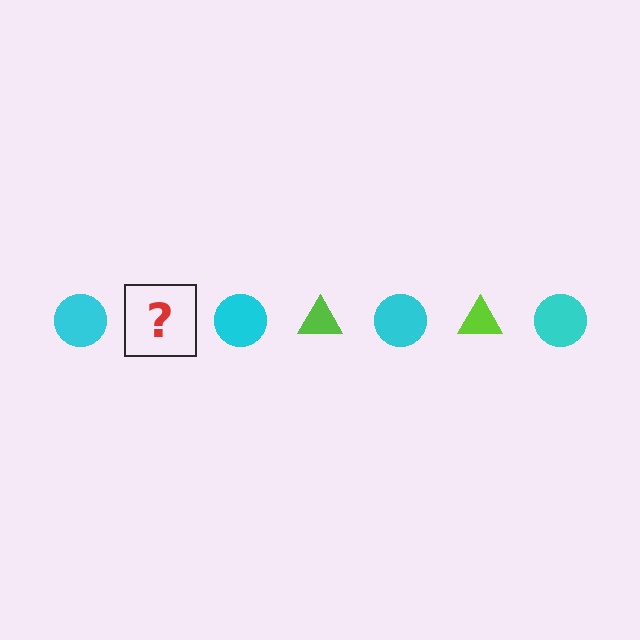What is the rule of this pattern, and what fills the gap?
The rule is that the pattern alternates between cyan circle and lime triangle. The gap should be filled with a lime triangle.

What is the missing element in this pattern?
The missing element is a lime triangle.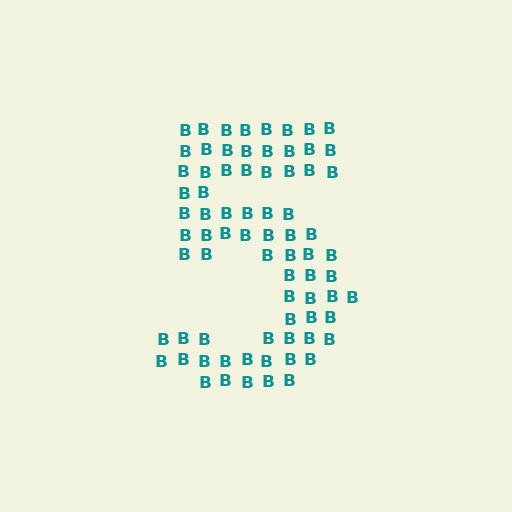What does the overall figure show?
The overall figure shows the digit 5.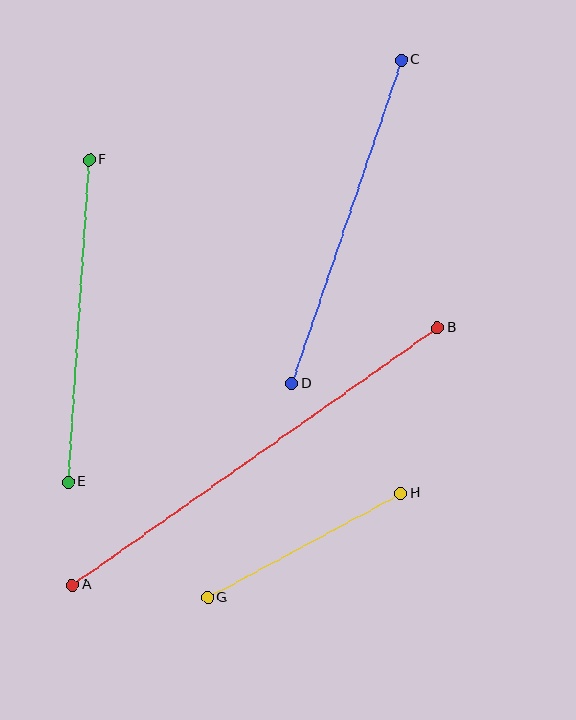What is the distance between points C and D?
The distance is approximately 342 pixels.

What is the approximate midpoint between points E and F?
The midpoint is at approximately (79, 321) pixels.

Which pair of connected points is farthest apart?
Points A and B are farthest apart.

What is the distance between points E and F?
The distance is approximately 323 pixels.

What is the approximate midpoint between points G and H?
The midpoint is at approximately (304, 546) pixels.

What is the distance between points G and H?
The distance is approximately 220 pixels.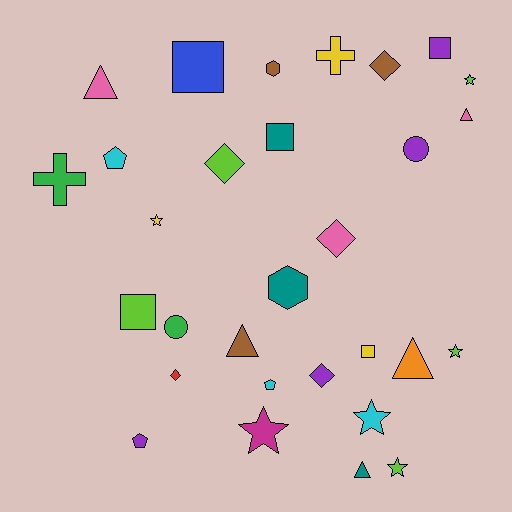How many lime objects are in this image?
There are 5 lime objects.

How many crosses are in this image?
There are 2 crosses.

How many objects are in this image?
There are 30 objects.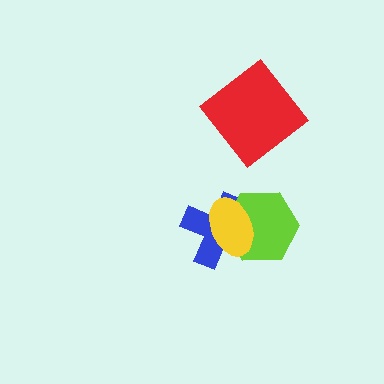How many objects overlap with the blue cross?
2 objects overlap with the blue cross.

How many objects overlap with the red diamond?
0 objects overlap with the red diamond.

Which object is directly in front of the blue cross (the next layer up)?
The lime hexagon is directly in front of the blue cross.